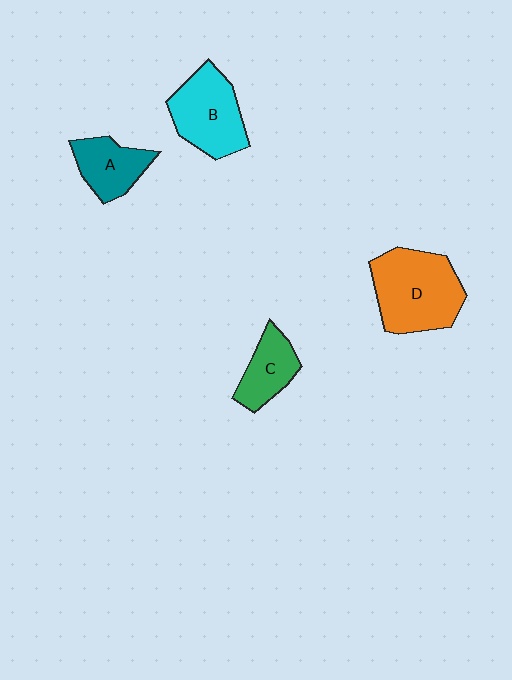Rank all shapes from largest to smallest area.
From largest to smallest: D (orange), B (cyan), A (teal), C (green).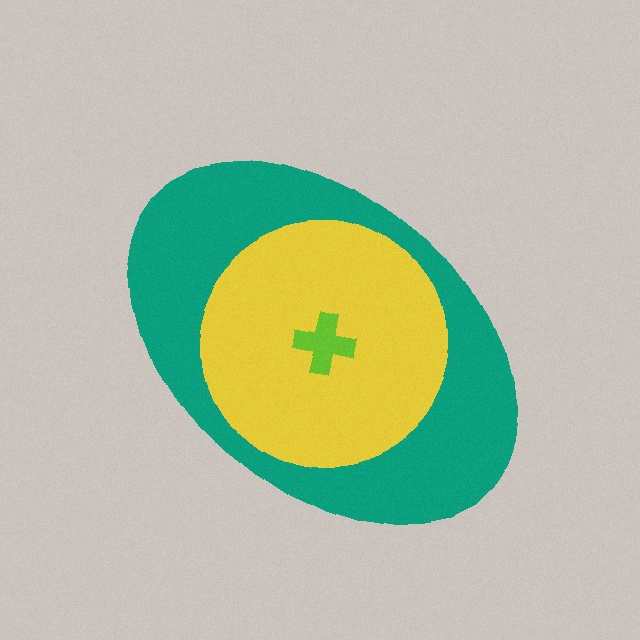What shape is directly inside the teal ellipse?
The yellow circle.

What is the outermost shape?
The teal ellipse.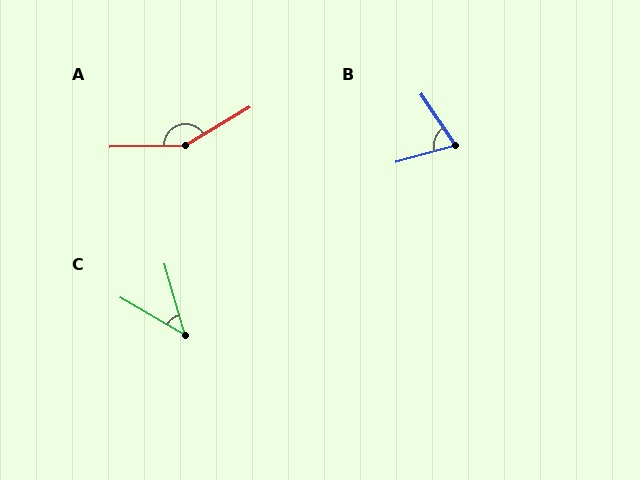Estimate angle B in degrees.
Approximately 72 degrees.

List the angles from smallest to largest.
C (44°), B (72°), A (150°).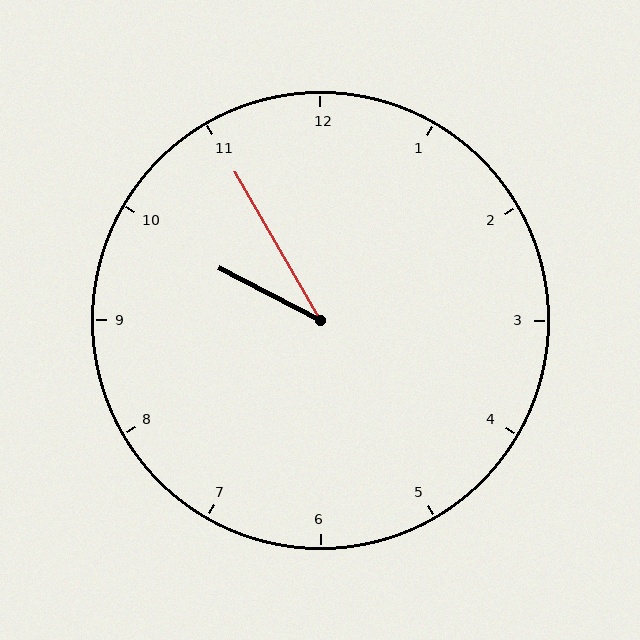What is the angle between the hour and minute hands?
Approximately 32 degrees.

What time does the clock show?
9:55.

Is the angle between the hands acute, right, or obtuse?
It is acute.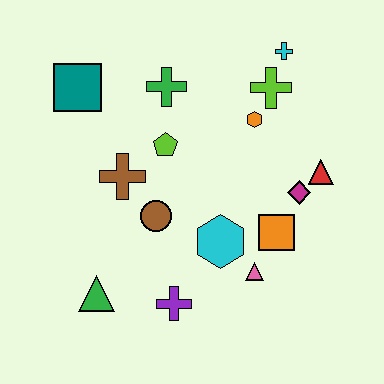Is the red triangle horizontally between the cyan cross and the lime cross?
No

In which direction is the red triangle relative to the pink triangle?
The red triangle is above the pink triangle.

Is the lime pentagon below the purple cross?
No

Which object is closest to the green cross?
The lime pentagon is closest to the green cross.